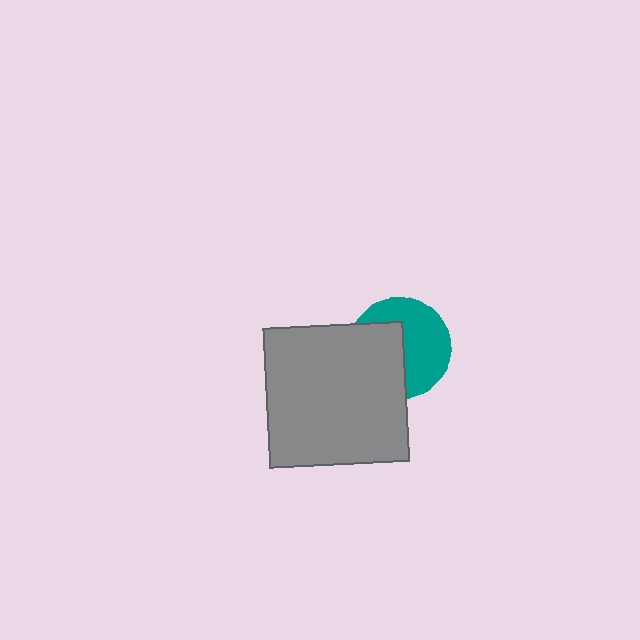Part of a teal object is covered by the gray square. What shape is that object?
It is a circle.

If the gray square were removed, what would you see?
You would see the complete teal circle.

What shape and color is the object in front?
The object in front is a gray square.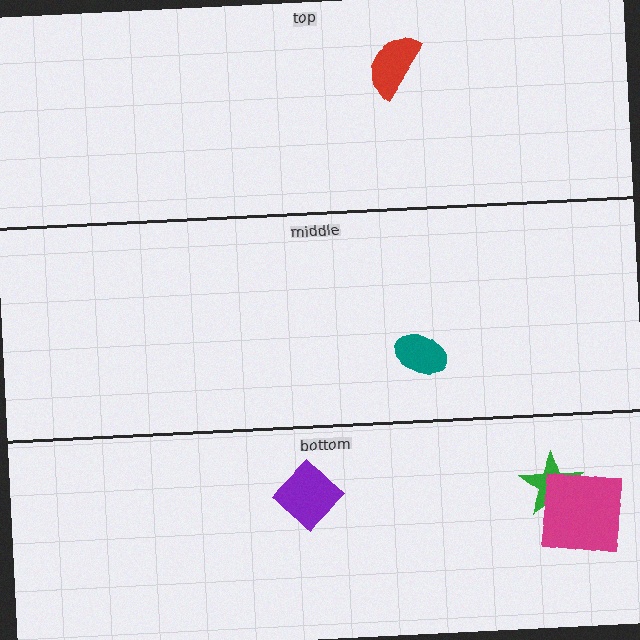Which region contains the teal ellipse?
The middle region.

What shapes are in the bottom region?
The purple diamond, the green star, the magenta square.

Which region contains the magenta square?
The bottom region.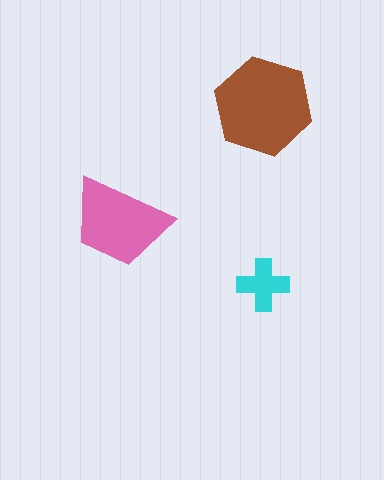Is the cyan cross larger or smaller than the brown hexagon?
Smaller.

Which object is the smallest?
The cyan cross.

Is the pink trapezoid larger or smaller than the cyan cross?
Larger.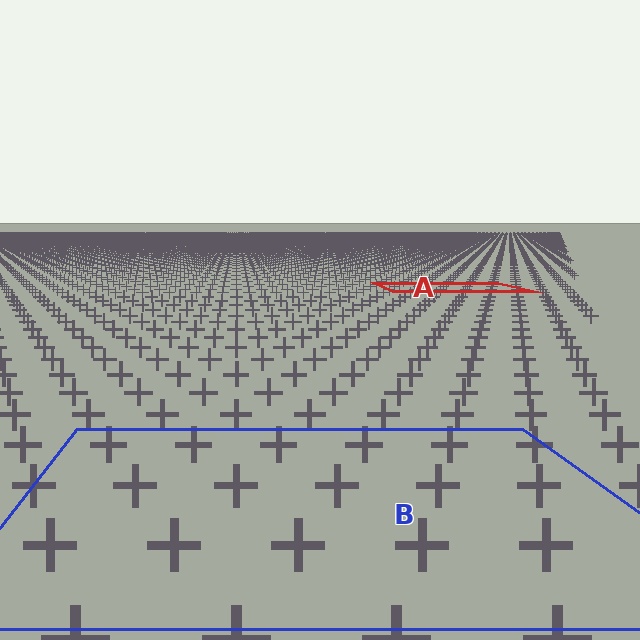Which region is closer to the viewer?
Region B is closer. The texture elements there are larger and more spread out.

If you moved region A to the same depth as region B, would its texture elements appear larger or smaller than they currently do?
They would appear larger. At a closer depth, the same texture elements are projected at a bigger on-screen size.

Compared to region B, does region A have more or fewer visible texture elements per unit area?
Region A has more texture elements per unit area — they are packed more densely because it is farther away.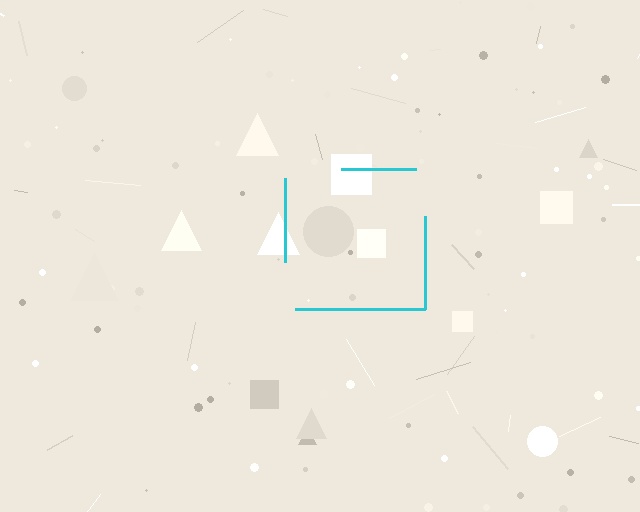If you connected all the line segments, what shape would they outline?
They would outline a square.